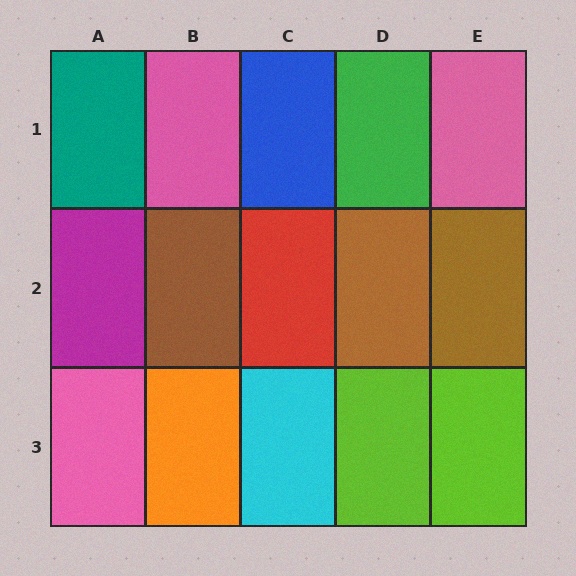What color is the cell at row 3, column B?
Orange.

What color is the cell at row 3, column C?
Cyan.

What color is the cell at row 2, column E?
Brown.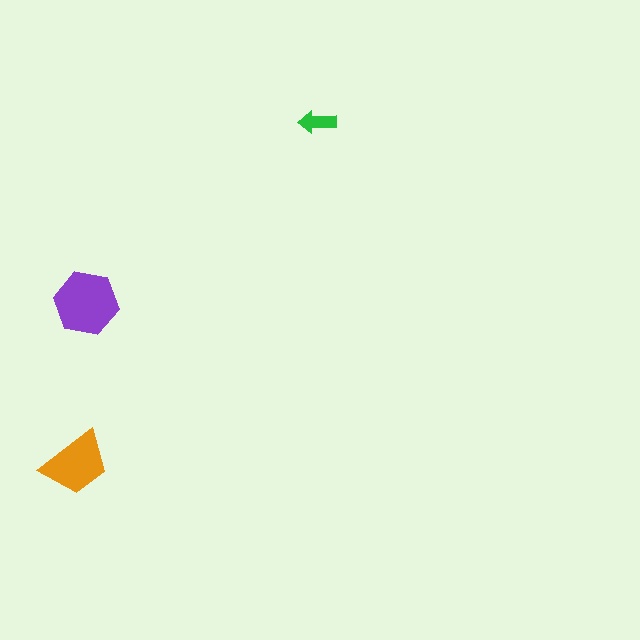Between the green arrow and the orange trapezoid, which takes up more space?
The orange trapezoid.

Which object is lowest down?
The orange trapezoid is bottommost.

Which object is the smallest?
The green arrow.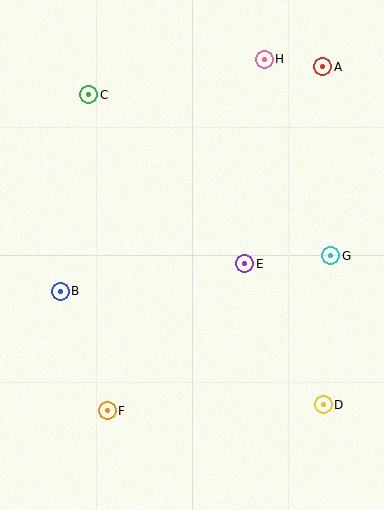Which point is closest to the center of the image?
Point E at (245, 264) is closest to the center.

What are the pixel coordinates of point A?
Point A is at (323, 67).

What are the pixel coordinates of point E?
Point E is at (245, 264).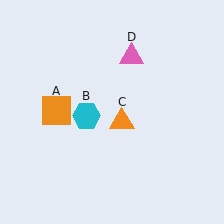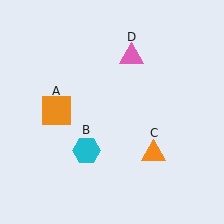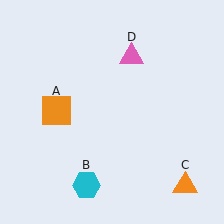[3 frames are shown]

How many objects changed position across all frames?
2 objects changed position: cyan hexagon (object B), orange triangle (object C).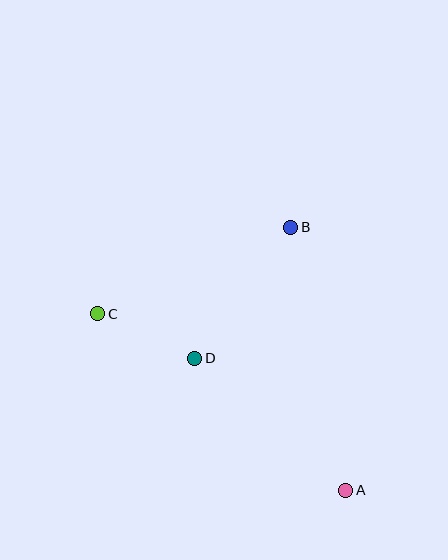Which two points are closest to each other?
Points C and D are closest to each other.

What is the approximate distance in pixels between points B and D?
The distance between B and D is approximately 163 pixels.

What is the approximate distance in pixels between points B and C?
The distance between B and C is approximately 212 pixels.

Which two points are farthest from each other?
Points A and C are farthest from each other.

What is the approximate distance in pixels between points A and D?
The distance between A and D is approximately 201 pixels.